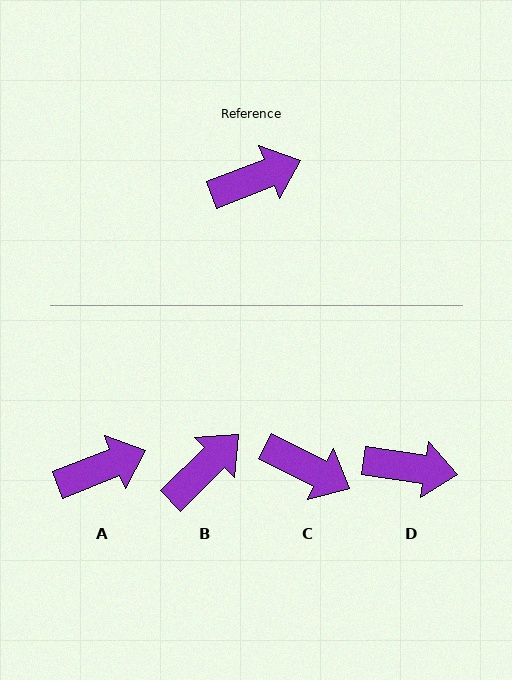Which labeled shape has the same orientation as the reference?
A.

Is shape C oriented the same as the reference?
No, it is off by about 48 degrees.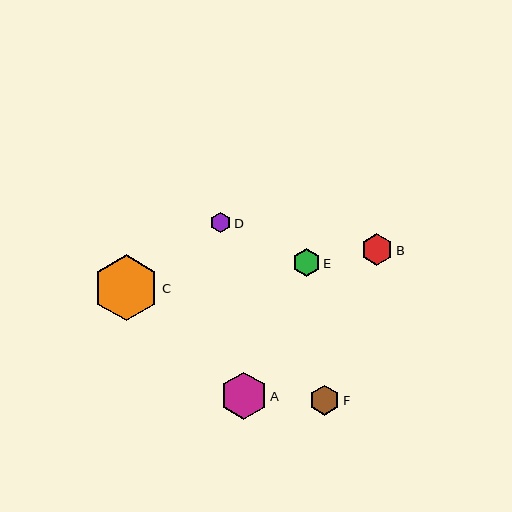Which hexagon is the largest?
Hexagon C is the largest with a size of approximately 66 pixels.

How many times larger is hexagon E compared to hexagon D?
Hexagon E is approximately 1.3 times the size of hexagon D.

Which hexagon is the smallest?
Hexagon D is the smallest with a size of approximately 21 pixels.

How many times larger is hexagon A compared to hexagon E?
Hexagon A is approximately 1.7 times the size of hexagon E.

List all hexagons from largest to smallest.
From largest to smallest: C, A, B, F, E, D.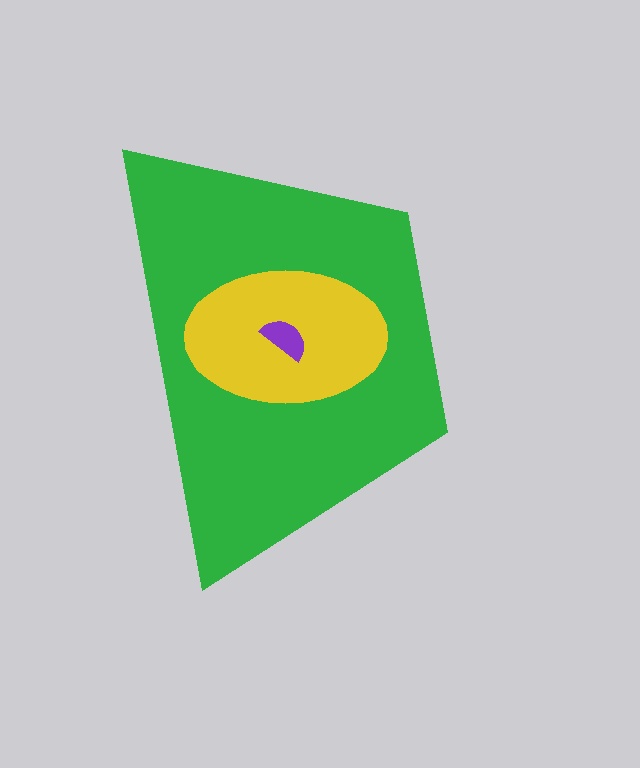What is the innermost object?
The purple semicircle.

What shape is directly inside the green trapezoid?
The yellow ellipse.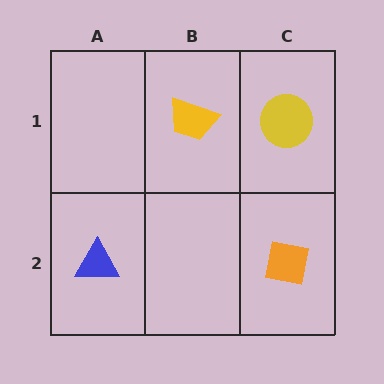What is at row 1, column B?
A yellow trapezoid.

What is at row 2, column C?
An orange square.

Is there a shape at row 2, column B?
No, that cell is empty.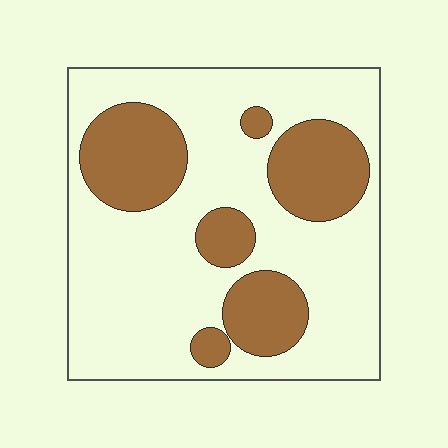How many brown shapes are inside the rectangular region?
6.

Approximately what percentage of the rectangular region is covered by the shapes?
Approximately 30%.